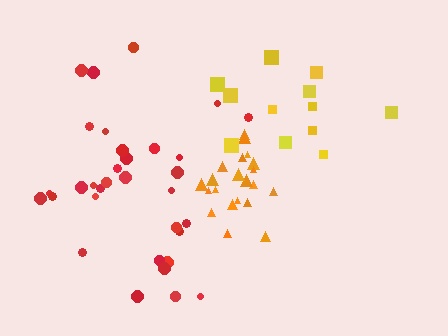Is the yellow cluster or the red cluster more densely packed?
Red.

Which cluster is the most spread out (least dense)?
Yellow.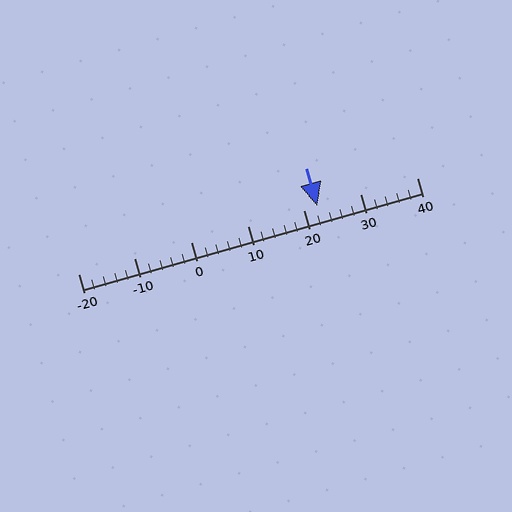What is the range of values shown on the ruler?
The ruler shows values from -20 to 40.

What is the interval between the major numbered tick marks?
The major tick marks are spaced 10 units apart.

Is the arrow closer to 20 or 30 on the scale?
The arrow is closer to 20.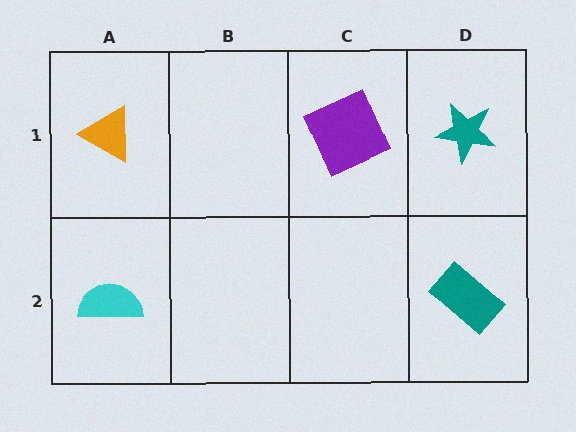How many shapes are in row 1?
3 shapes.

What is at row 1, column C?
A purple square.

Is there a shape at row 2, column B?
No, that cell is empty.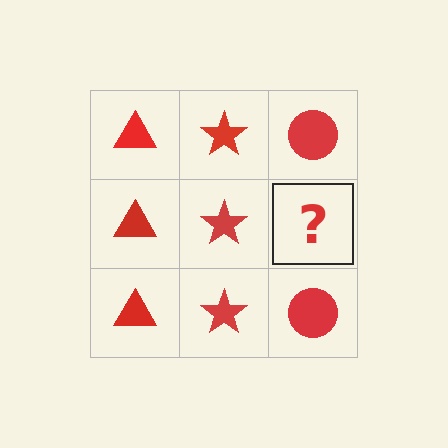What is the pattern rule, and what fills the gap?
The rule is that each column has a consistent shape. The gap should be filled with a red circle.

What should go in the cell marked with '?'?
The missing cell should contain a red circle.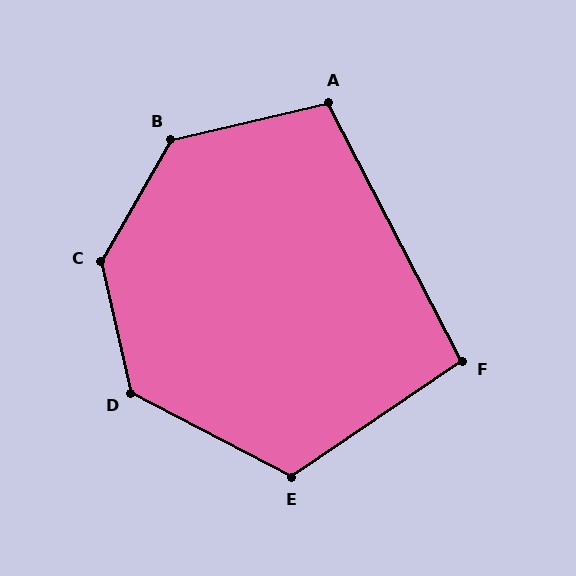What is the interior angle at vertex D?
Approximately 131 degrees (obtuse).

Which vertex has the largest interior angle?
C, at approximately 137 degrees.